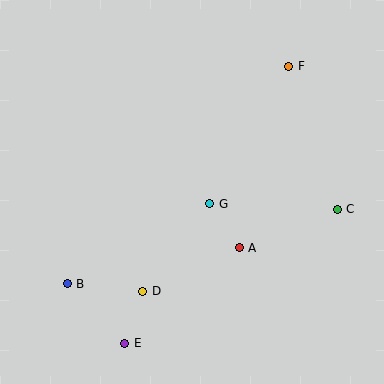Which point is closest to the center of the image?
Point G at (210, 204) is closest to the center.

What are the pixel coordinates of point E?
Point E is at (125, 343).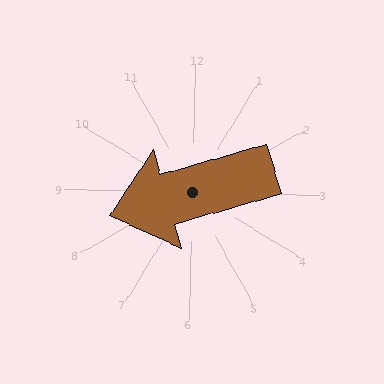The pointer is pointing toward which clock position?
Roughly 8 o'clock.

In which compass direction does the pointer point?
West.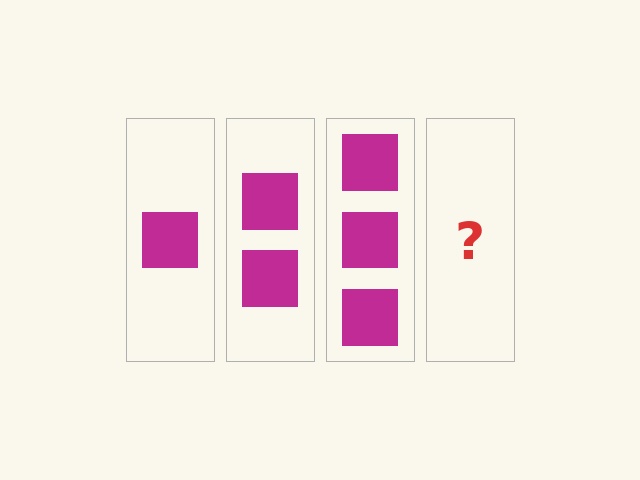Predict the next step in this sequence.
The next step is 4 squares.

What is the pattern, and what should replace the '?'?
The pattern is that each step adds one more square. The '?' should be 4 squares.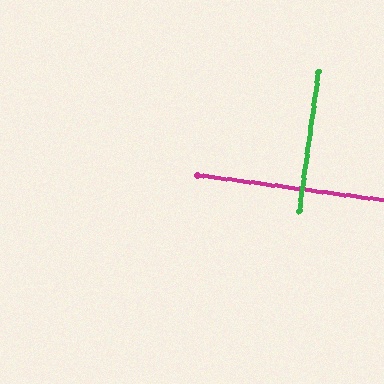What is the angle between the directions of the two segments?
Approximately 89 degrees.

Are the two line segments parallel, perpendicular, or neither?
Perpendicular — they meet at approximately 89°.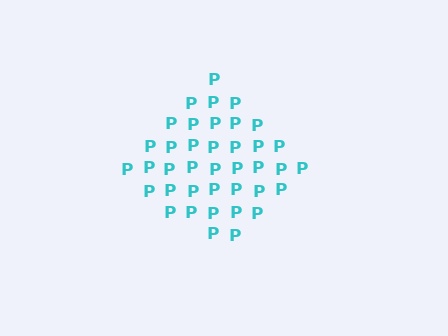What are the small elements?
The small elements are letter P's.